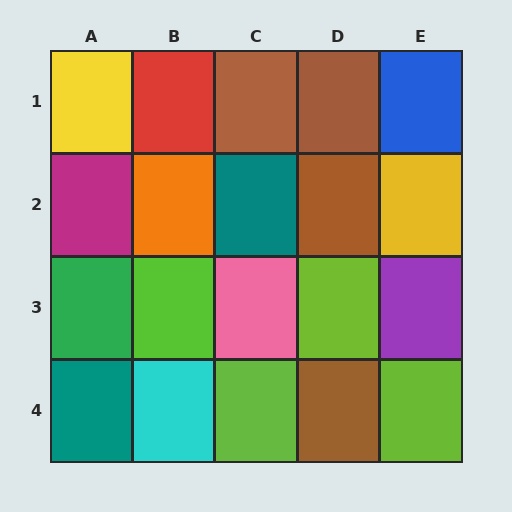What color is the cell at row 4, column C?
Lime.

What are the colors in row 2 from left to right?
Magenta, orange, teal, brown, yellow.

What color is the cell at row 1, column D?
Brown.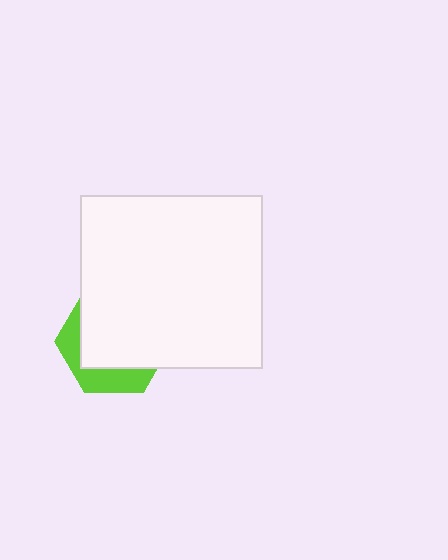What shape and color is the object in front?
The object in front is a white rectangle.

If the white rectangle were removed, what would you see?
You would see the complete lime hexagon.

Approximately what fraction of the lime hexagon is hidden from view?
Roughly 70% of the lime hexagon is hidden behind the white rectangle.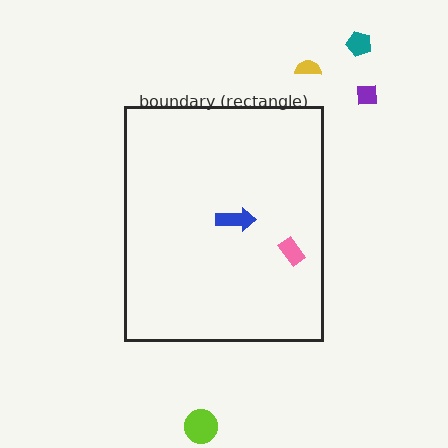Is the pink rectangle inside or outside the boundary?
Inside.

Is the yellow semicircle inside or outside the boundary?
Outside.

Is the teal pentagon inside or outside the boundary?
Outside.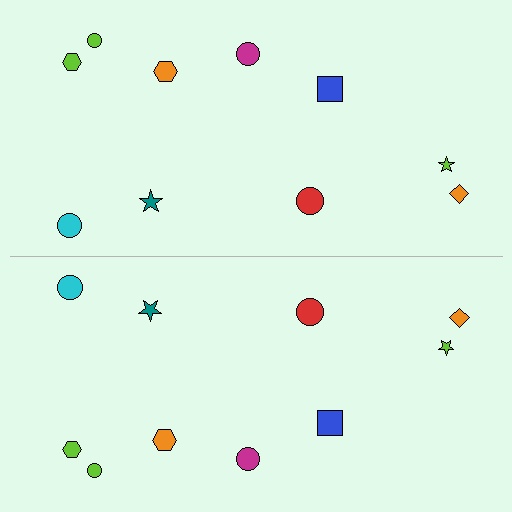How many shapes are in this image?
There are 20 shapes in this image.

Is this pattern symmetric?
Yes, this pattern has bilateral (reflection) symmetry.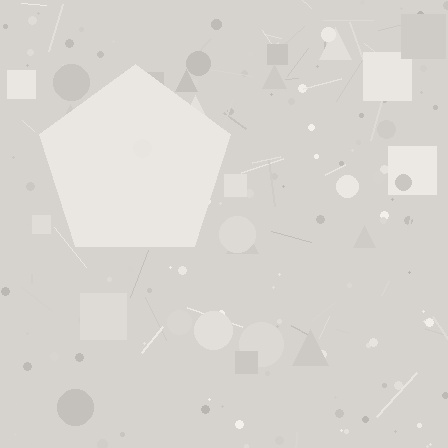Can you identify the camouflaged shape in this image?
The camouflaged shape is a pentagon.